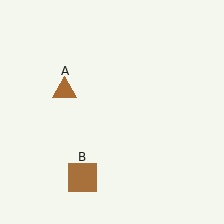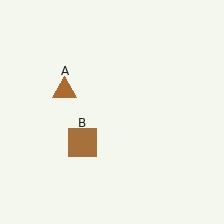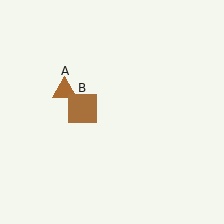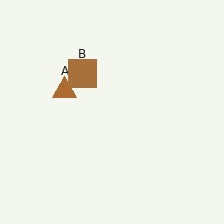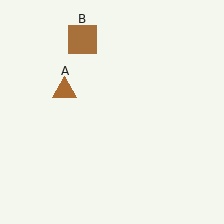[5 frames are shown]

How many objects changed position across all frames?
1 object changed position: brown square (object B).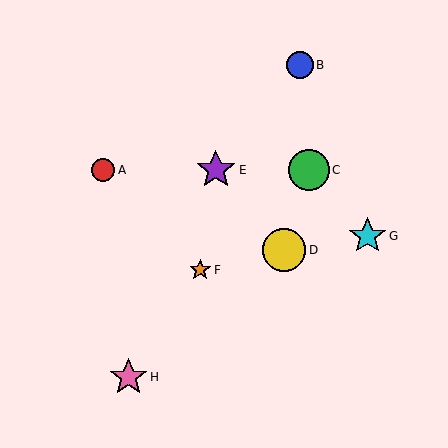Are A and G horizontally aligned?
No, A is at y≈170 and G is at y≈236.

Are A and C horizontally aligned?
Yes, both are at y≈170.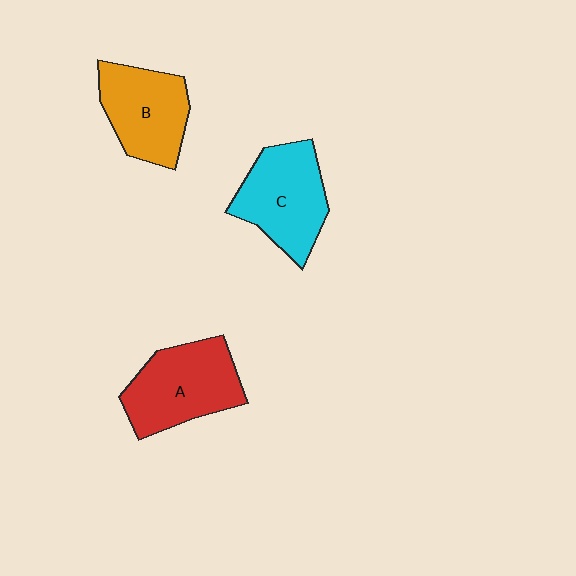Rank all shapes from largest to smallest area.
From largest to smallest: A (red), C (cyan), B (orange).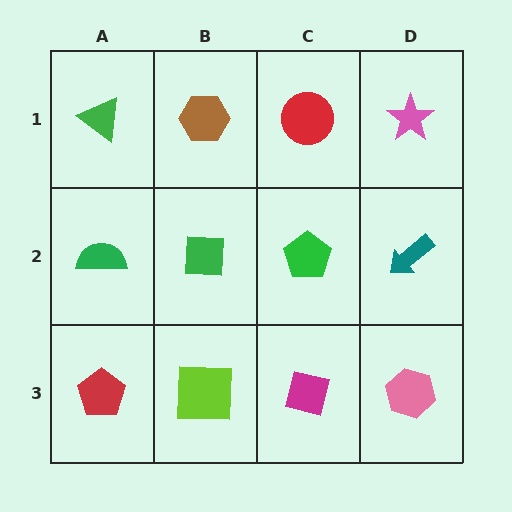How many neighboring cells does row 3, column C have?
3.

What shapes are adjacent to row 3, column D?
A teal arrow (row 2, column D), a magenta square (row 3, column C).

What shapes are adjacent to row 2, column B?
A brown hexagon (row 1, column B), a lime square (row 3, column B), a green semicircle (row 2, column A), a green pentagon (row 2, column C).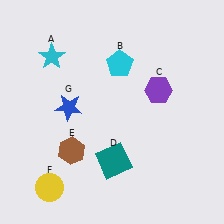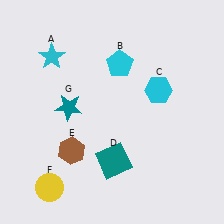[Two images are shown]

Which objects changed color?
C changed from purple to cyan. G changed from blue to teal.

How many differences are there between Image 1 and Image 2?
There are 2 differences between the two images.